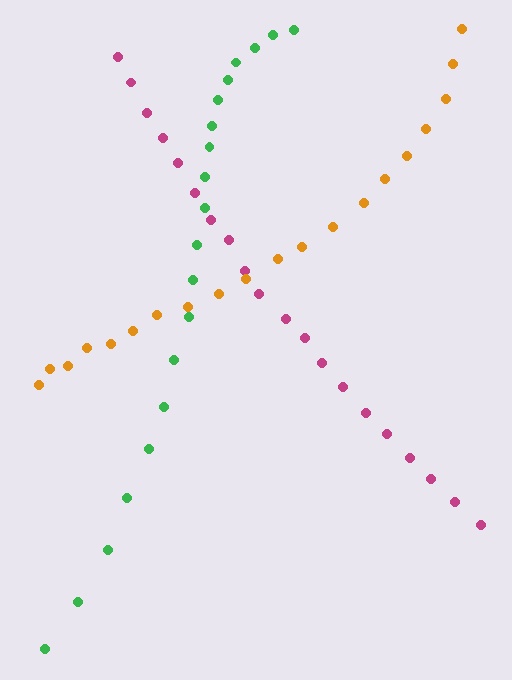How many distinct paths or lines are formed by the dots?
There are 3 distinct paths.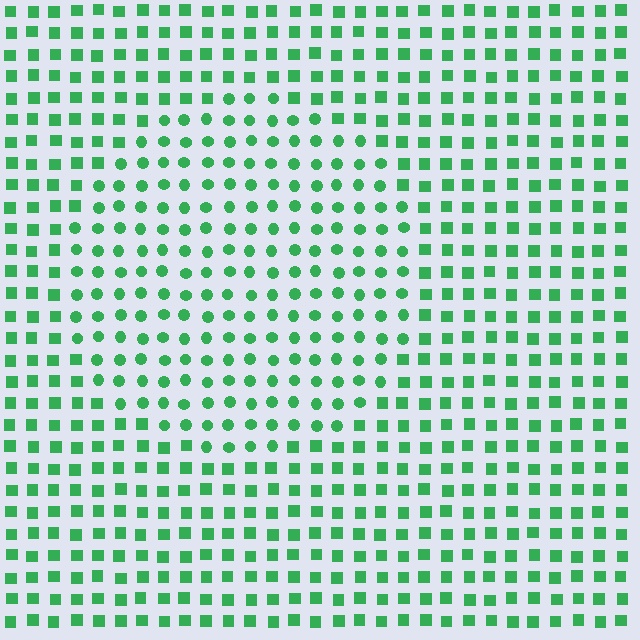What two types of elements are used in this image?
The image uses circles inside the circle region and squares outside it.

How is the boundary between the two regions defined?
The boundary is defined by a change in element shape: circles inside vs. squares outside. All elements share the same color and spacing.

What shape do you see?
I see a circle.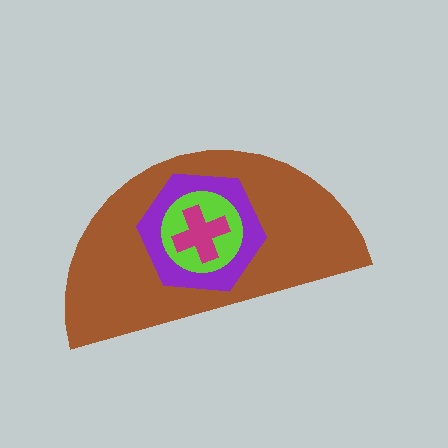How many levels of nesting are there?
4.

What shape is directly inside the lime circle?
The magenta cross.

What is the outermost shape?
The brown semicircle.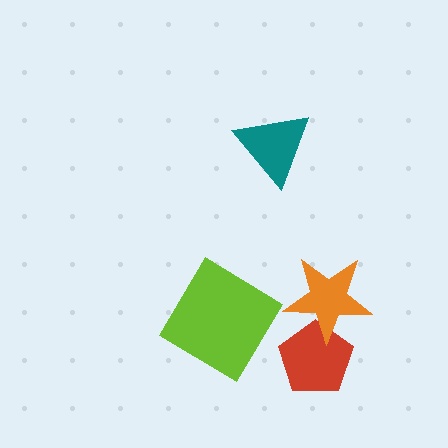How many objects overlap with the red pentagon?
1 object overlaps with the red pentagon.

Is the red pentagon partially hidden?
Yes, it is partially covered by another shape.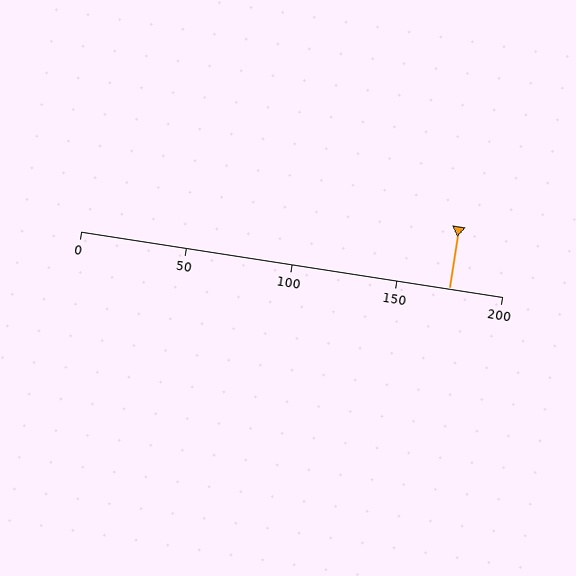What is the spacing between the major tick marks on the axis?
The major ticks are spaced 50 apart.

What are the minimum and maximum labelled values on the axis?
The axis runs from 0 to 200.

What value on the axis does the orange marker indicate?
The marker indicates approximately 175.